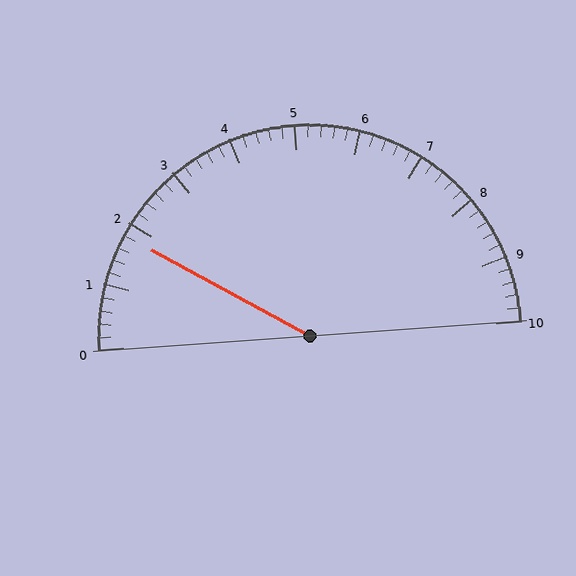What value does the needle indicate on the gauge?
The needle indicates approximately 1.8.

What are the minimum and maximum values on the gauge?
The gauge ranges from 0 to 10.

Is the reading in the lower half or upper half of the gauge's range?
The reading is in the lower half of the range (0 to 10).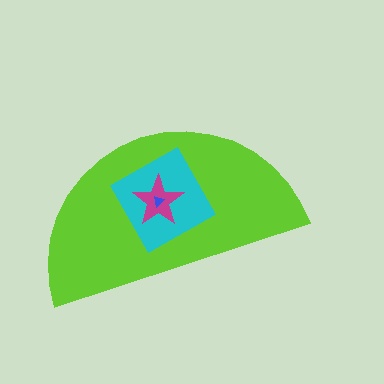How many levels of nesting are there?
4.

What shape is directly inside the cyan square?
The magenta star.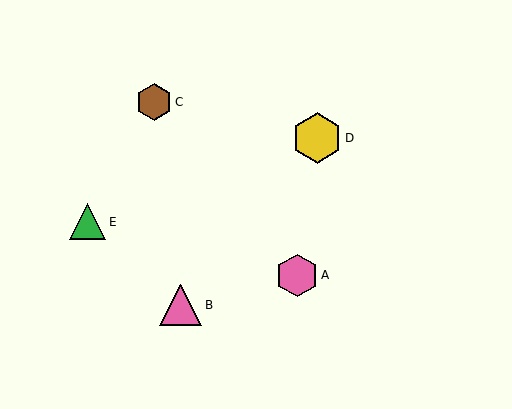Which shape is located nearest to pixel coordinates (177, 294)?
The pink triangle (labeled B) at (181, 305) is nearest to that location.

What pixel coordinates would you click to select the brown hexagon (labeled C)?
Click at (154, 102) to select the brown hexagon C.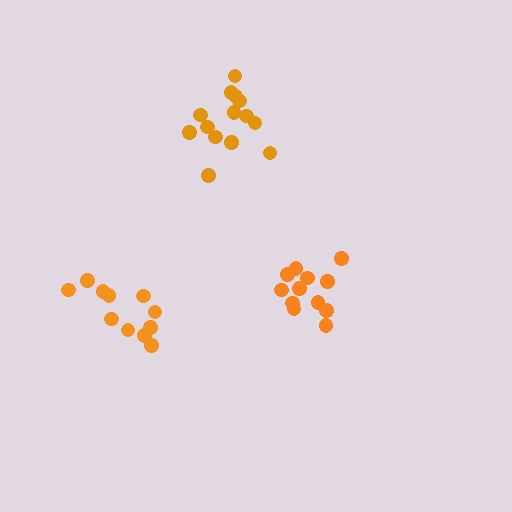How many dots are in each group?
Group 1: 12 dots, Group 2: 11 dots, Group 3: 14 dots (37 total).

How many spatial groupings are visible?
There are 3 spatial groupings.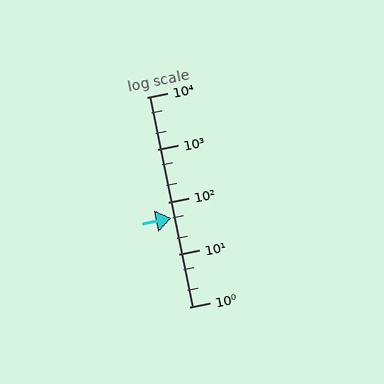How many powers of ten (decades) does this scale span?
The scale spans 4 decades, from 1 to 10000.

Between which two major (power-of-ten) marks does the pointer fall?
The pointer is between 10 and 100.